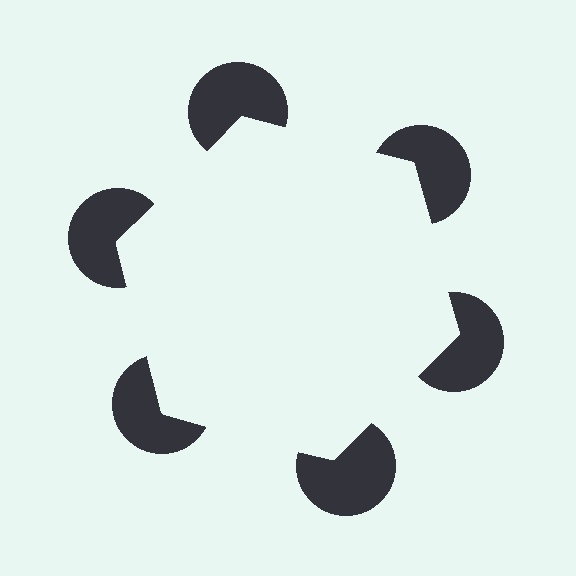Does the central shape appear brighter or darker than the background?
It typically appears slightly brighter than the background, even though no actual brightness change is drawn.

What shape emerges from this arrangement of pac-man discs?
An illusory hexagon — its edges are inferred from the aligned wedge cuts in the pac-man discs, not physically drawn.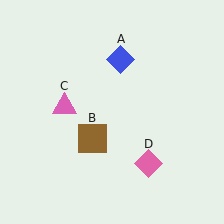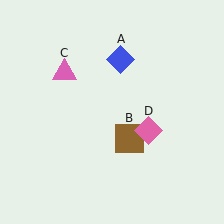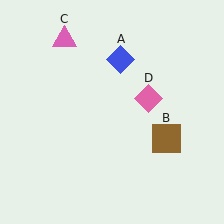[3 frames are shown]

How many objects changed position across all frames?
3 objects changed position: brown square (object B), pink triangle (object C), pink diamond (object D).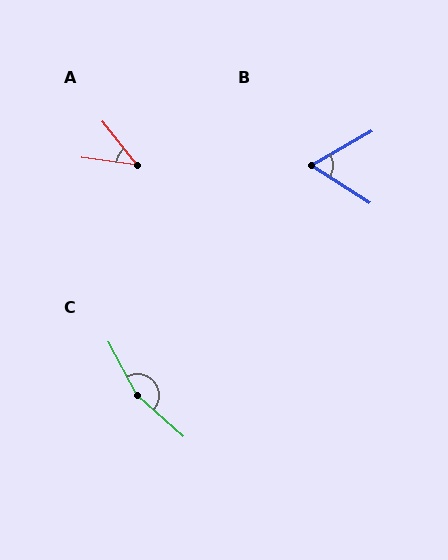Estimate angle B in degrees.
Approximately 63 degrees.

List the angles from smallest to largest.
A (44°), B (63°), C (161°).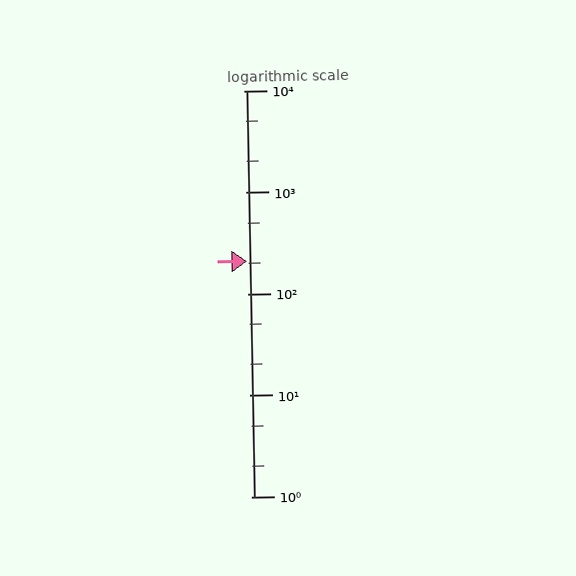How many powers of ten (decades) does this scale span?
The scale spans 4 decades, from 1 to 10000.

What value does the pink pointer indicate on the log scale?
The pointer indicates approximately 210.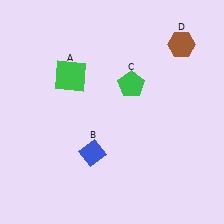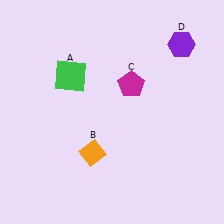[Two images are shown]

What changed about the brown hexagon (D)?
In Image 1, D is brown. In Image 2, it changed to purple.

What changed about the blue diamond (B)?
In Image 1, B is blue. In Image 2, it changed to orange.